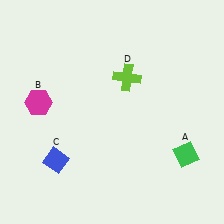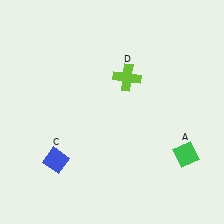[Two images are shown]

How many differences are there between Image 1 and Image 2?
There is 1 difference between the two images.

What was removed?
The magenta hexagon (B) was removed in Image 2.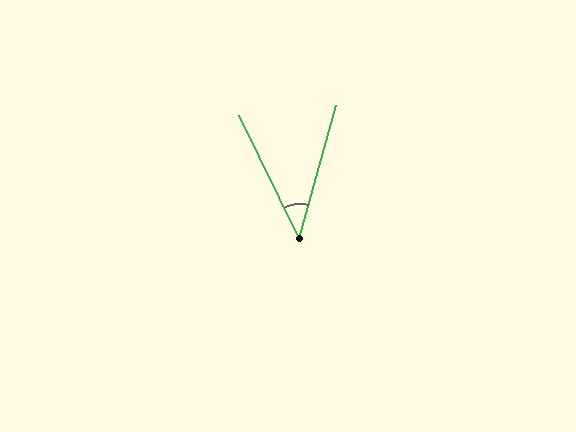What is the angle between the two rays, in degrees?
Approximately 42 degrees.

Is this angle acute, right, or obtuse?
It is acute.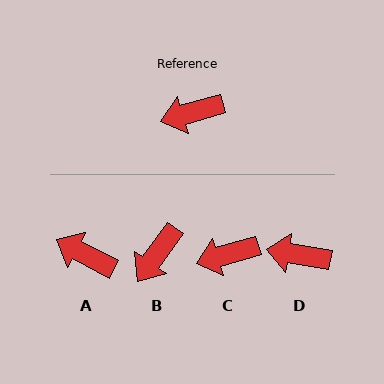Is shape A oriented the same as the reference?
No, it is off by about 44 degrees.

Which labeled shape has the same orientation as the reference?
C.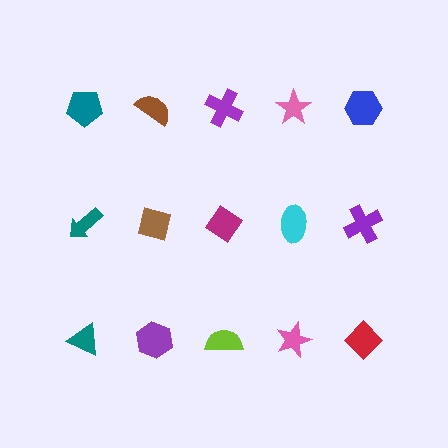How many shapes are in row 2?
5 shapes.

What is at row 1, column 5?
A blue hexagon.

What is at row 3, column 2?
A purple hexagon.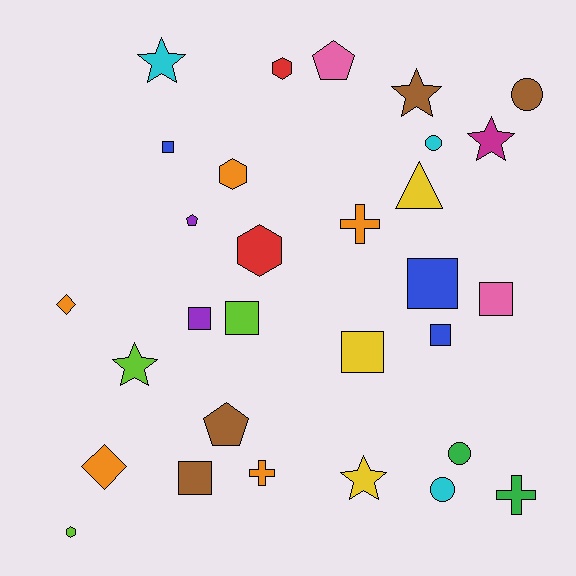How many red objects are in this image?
There are 2 red objects.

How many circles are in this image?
There are 4 circles.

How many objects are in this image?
There are 30 objects.